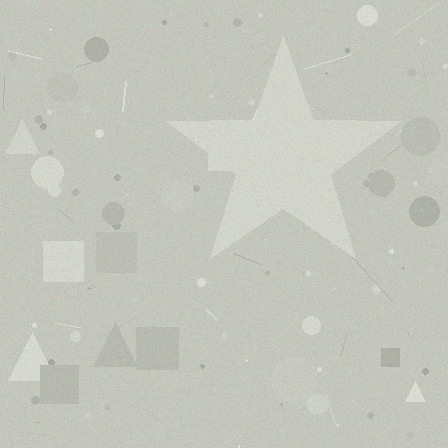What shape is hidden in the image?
A star is hidden in the image.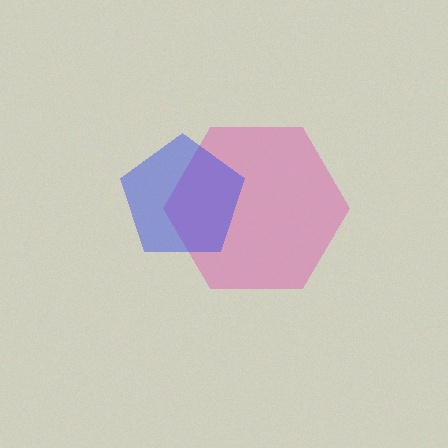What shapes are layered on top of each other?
The layered shapes are: a pink hexagon, a blue pentagon.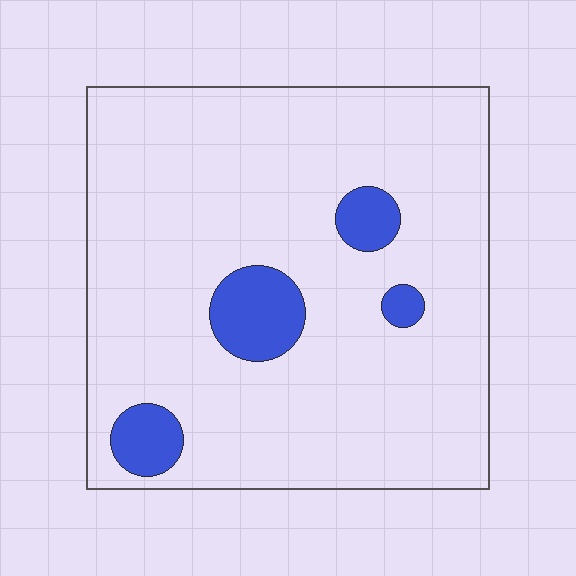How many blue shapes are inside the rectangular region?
4.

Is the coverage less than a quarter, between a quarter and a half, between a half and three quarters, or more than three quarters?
Less than a quarter.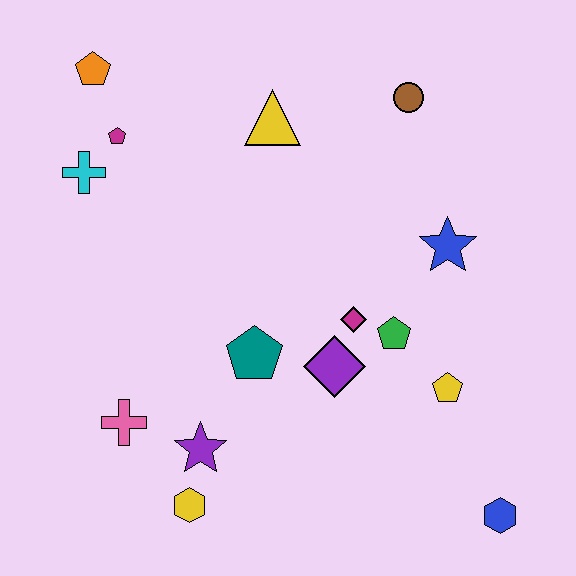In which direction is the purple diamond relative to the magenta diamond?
The purple diamond is below the magenta diamond.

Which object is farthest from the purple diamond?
The orange pentagon is farthest from the purple diamond.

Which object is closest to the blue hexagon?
The yellow pentagon is closest to the blue hexagon.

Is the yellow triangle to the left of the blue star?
Yes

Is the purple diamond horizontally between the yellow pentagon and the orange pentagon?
Yes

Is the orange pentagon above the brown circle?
Yes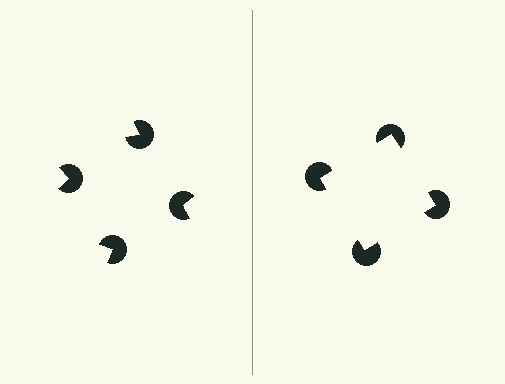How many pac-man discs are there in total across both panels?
8 — 4 on each side.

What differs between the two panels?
The pac-man discs are positioned identically on both sides; only the wedge orientations differ. On the right they align to a square; on the left they are misaligned.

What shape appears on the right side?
An illusory square.